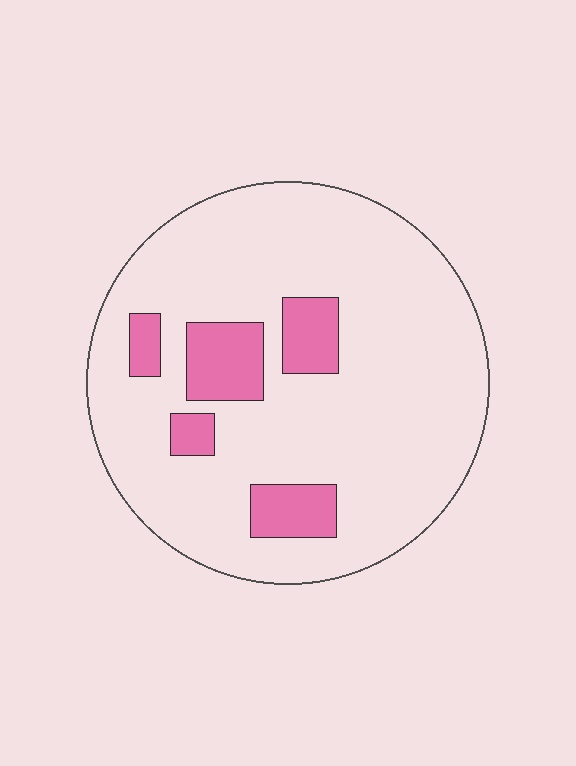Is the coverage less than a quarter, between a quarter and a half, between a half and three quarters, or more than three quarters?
Less than a quarter.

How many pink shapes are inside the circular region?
5.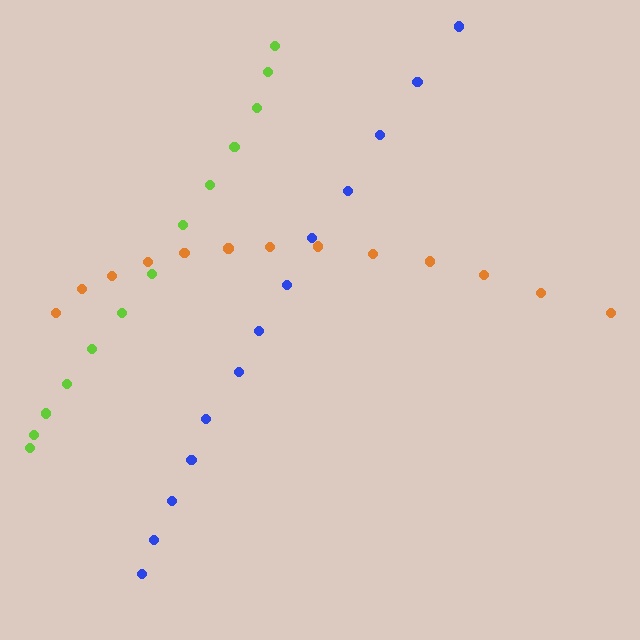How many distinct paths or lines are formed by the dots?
There are 3 distinct paths.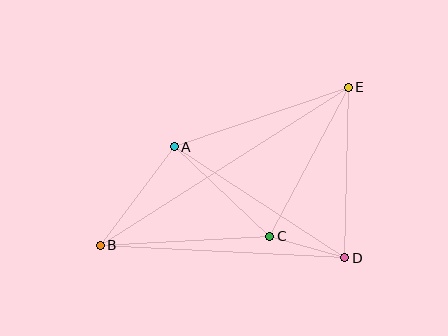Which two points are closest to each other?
Points C and D are closest to each other.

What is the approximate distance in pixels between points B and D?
The distance between B and D is approximately 245 pixels.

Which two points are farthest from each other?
Points B and E are farthest from each other.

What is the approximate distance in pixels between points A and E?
The distance between A and E is approximately 183 pixels.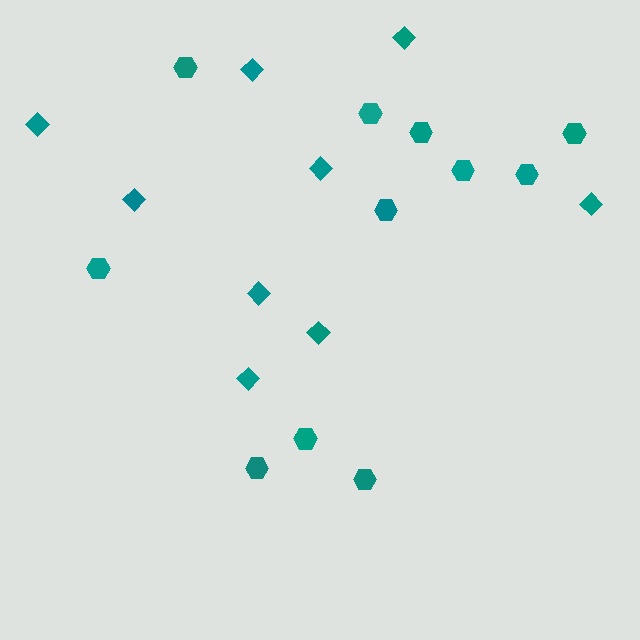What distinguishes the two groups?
There are 2 groups: one group of diamonds (9) and one group of hexagons (11).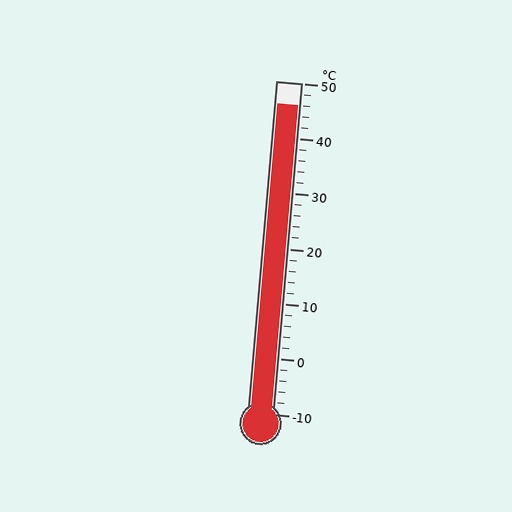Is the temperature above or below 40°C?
The temperature is above 40°C.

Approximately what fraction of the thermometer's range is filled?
The thermometer is filled to approximately 95% of its range.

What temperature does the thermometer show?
The thermometer shows approximately 46°C.